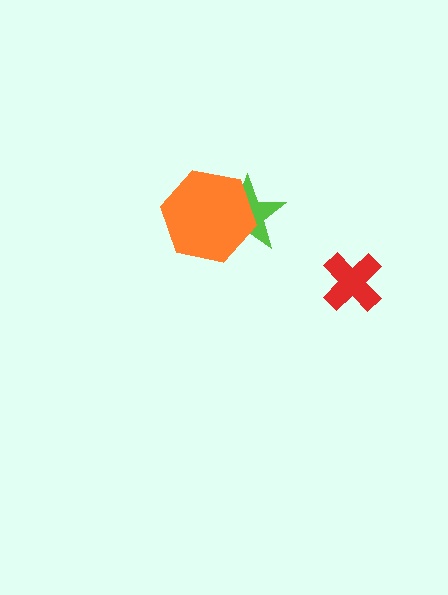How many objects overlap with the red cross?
0 objects overlap with the red cross.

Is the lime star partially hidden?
Yes, it is partially covered by another shape.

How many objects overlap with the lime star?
1 object overlaps with the lime star.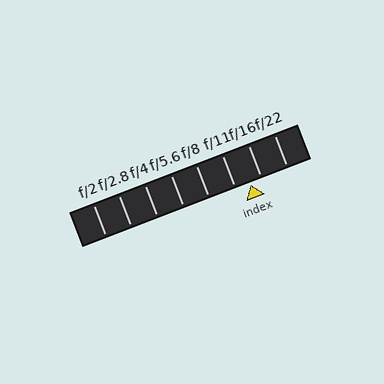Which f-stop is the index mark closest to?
The index mark is closest to f/16.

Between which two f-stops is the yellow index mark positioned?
The index mark is between f/11 and f/16.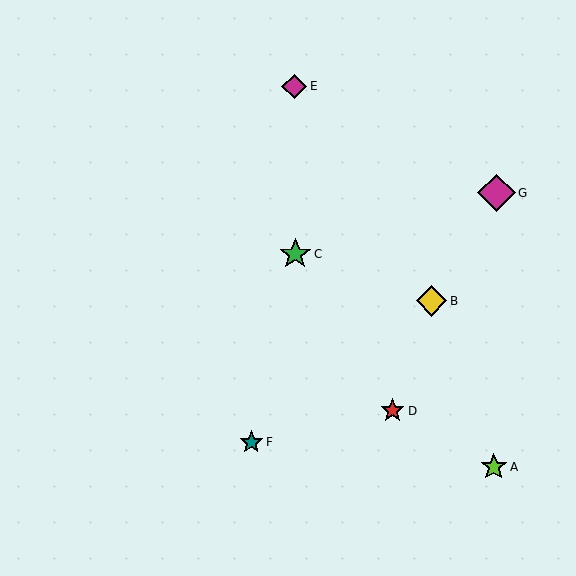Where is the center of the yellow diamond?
The center of the yellow diamond is at (432, 301).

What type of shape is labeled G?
Shape G is a magenta diamond.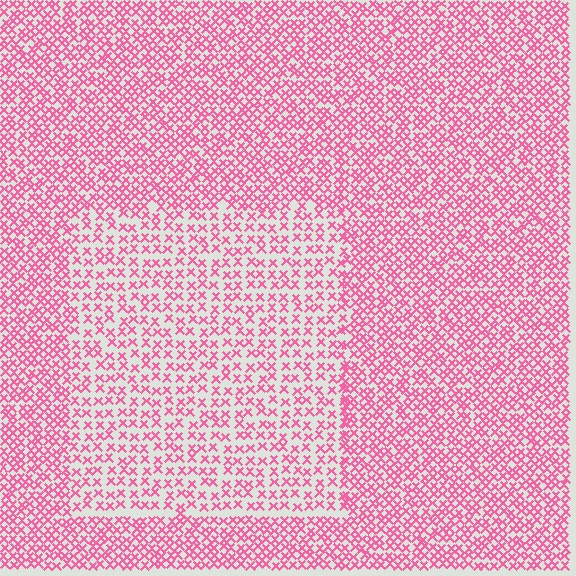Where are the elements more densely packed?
The elements are more densely packed outside the rectangle boundary.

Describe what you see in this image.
The image contains small pink elements arranged at two different densities. A rectangle-shaped region is visible where the elements are less densely packed than the surrounding area.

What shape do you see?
I see a rectangle.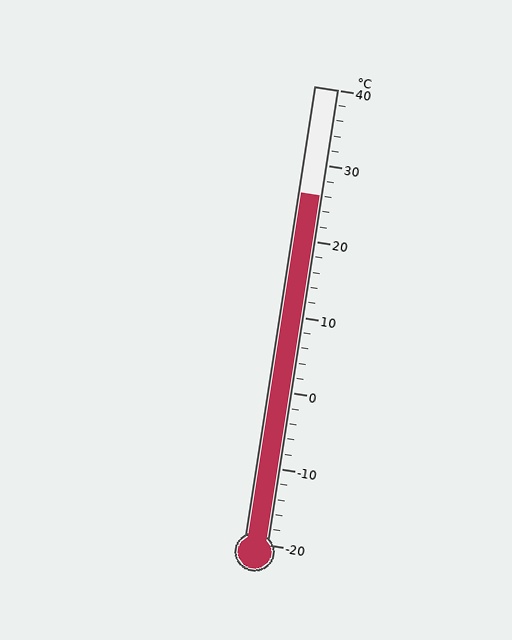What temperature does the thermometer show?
The thermometer shows approximately 26°C.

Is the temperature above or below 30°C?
The temperature is below 30°C.